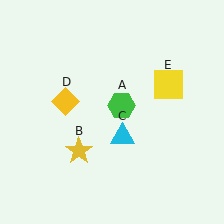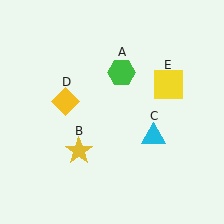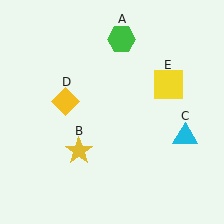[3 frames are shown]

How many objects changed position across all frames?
2 objects changed position: green hexagon (object A), cyan triangle (object C).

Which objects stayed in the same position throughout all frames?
Yellow star (object B) and yellow diamond (object D) and yellow square (object E) remained stationary.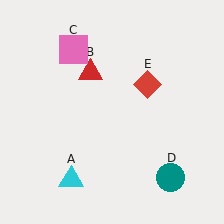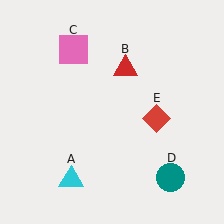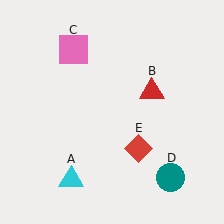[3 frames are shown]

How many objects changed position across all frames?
2 objects changed position: red triangle (object B), red diamond (object E).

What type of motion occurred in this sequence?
The red triangle (object B), red diamond (object E) rotated clockwise around the center of the scene.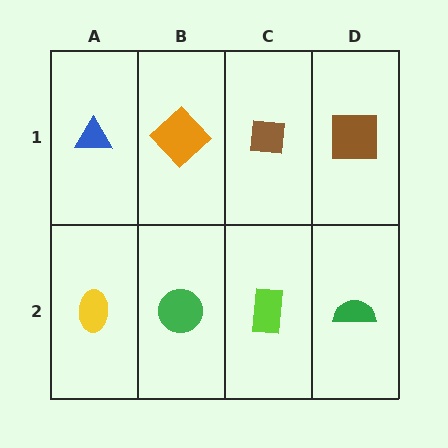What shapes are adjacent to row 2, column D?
A brown square (row 1, column D), a lime rectangle (row 2, column C).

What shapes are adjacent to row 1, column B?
A green circle (row 2, column B), a blue triangle (row 1, column A), a brown square (row 1, column C).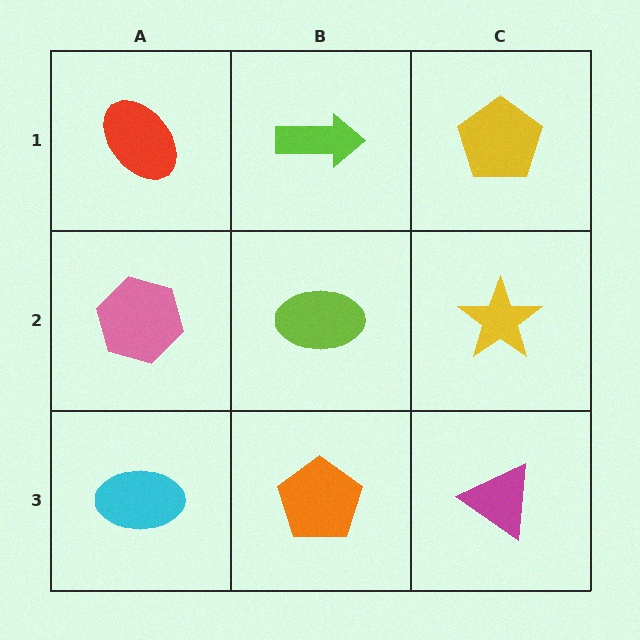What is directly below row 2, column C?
A magenta triangle.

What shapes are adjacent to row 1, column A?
A pink hexagon (row 2, column A), a lime arrow (row 1, column B).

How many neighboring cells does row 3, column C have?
2.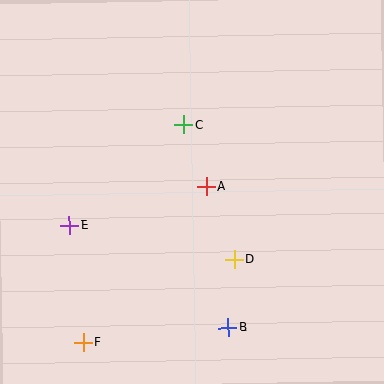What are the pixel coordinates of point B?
Point B is at (228, 328).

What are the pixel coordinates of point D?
Point D is at (234, 259).